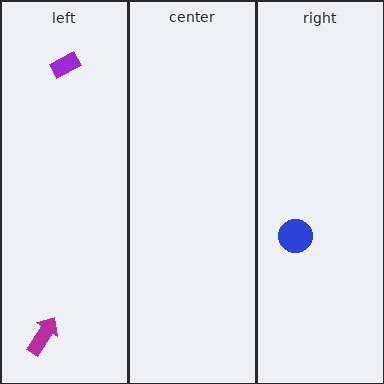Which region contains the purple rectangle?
The left region.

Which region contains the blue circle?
The right region.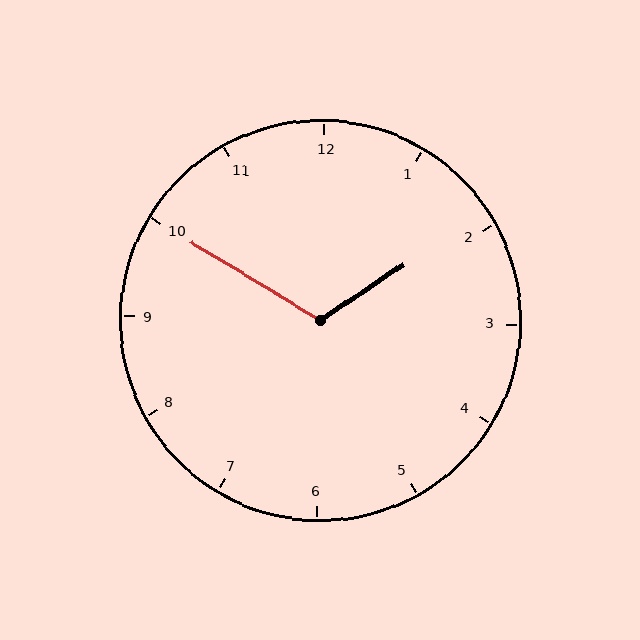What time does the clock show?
1:50.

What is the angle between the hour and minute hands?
Approximately 115 degrees.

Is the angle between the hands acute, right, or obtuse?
It is obtuse.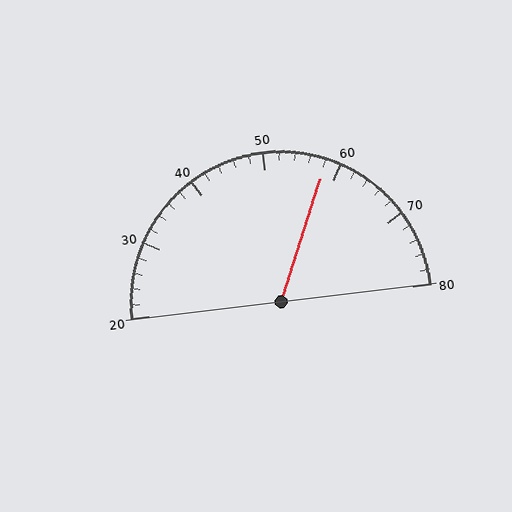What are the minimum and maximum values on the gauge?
The gauge ranges from 20 to 80.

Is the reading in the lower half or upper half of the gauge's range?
The reading is in the upper half of the range (20 to 80).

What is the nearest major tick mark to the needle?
The nearest major tick mark is 60.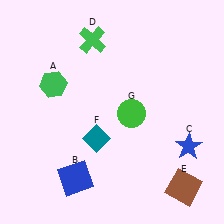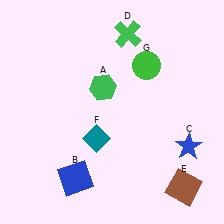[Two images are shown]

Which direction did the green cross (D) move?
The green cross (D) moved right.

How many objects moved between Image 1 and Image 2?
3 objects moved between the two images.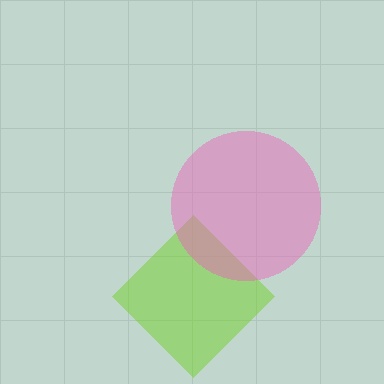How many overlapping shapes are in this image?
There are 2 overlapping shapes in the image.